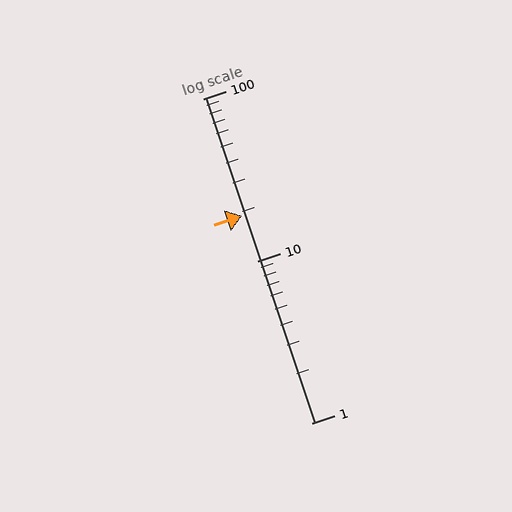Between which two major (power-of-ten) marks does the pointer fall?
The pointer is between 10 and 100.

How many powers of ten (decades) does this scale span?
The scale spans 2 decades, from 1 to 100.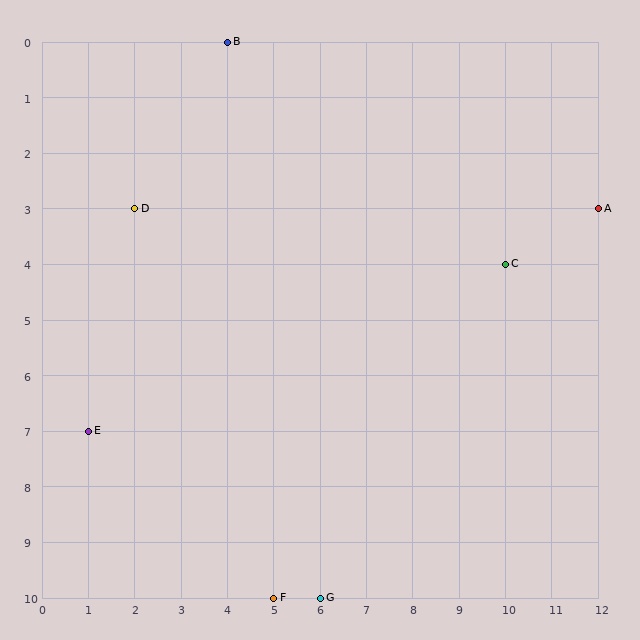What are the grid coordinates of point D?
Point D is at grid coordinates (2, 3).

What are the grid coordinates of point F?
Point F is at grid coordinates (5, 10).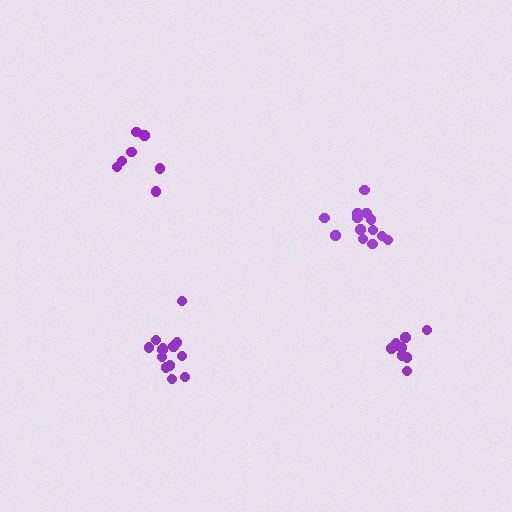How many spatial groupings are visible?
There are 4 spatial groupings.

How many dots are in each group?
Group 1: 7 dots, Group 2: 13 dots, Group 3: 8 dots, Group 4: 13 dots (41 total).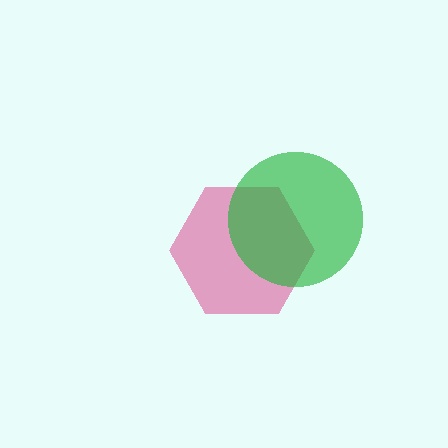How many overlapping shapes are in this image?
There are 2 overlapping shapes in the image.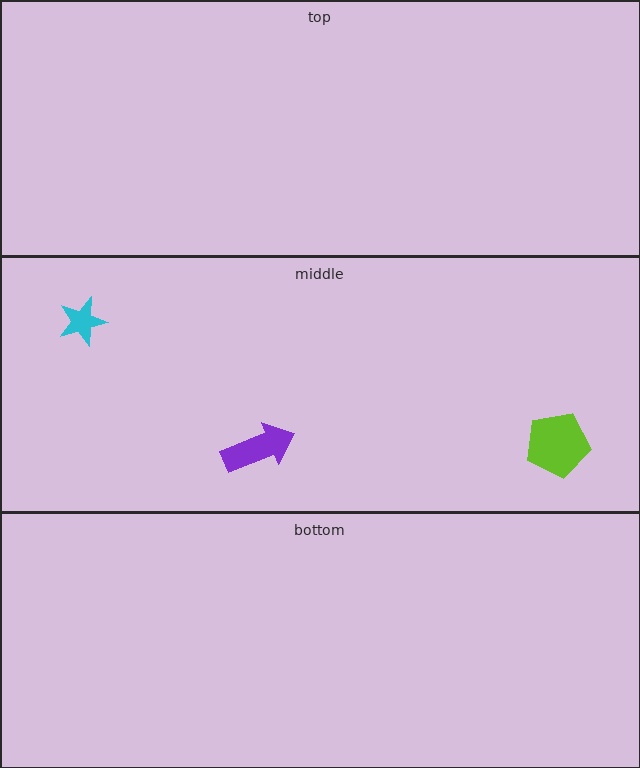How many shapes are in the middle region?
3.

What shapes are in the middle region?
The cyan star, the purple arrow, the lime pentagon.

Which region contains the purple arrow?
The middle region.